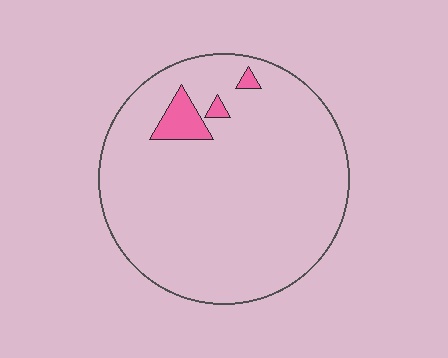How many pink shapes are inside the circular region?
3.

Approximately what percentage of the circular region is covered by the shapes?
Approximately 5%.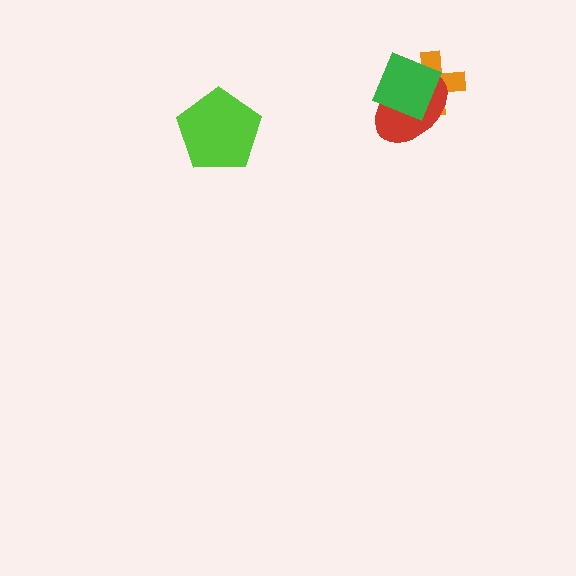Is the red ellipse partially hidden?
Yes, it is partially covered by another shape.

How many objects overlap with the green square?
2 objects overlap with the green square.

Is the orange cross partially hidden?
Yes, it is partially covered by another shape.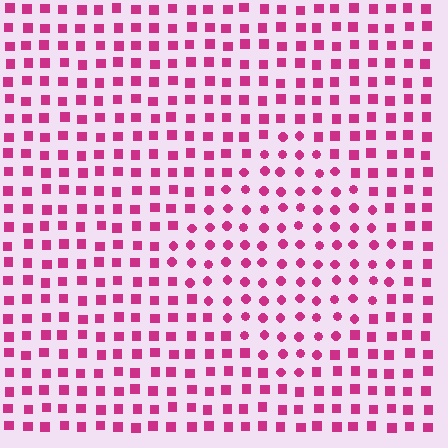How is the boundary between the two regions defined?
The boundary is defined by a change in element shape: circles inside vs. squares outside. All elements share the same color and spacing.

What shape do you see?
I see a diamond.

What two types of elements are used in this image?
The image uses circles inside the diamond region and squares outside it.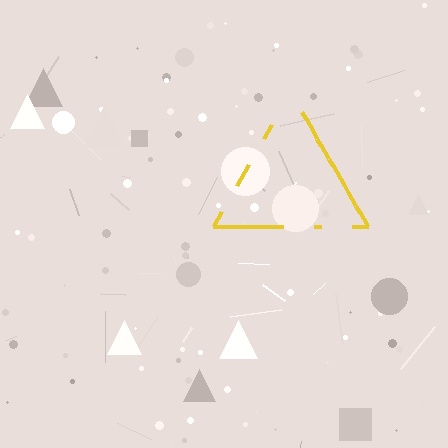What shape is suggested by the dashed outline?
The dashed outline suggests a triangle.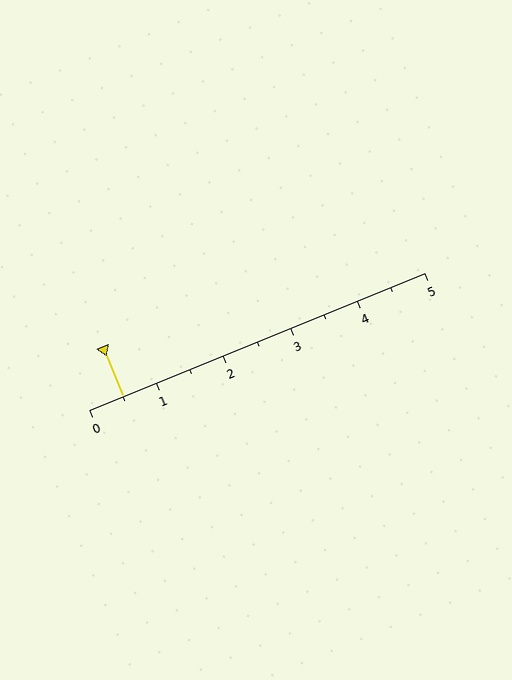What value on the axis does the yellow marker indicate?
The marker indicates approximately 0.5.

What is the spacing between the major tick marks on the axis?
The major ticks are spaced 1 apart.